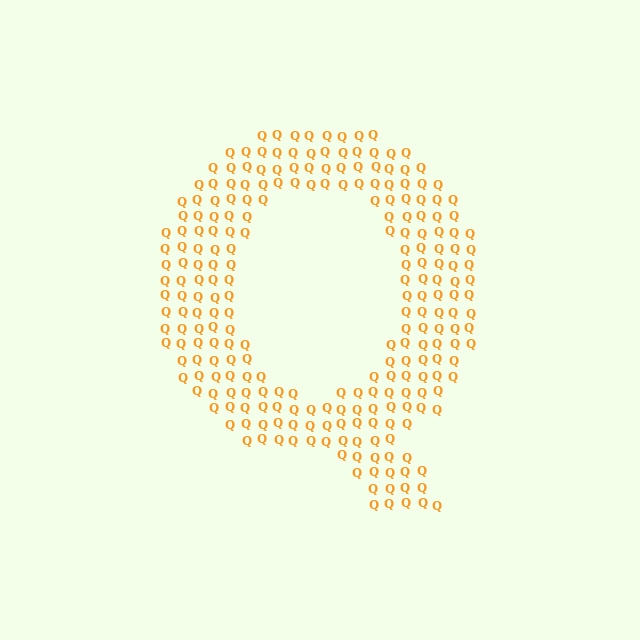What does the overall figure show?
The overall figure shows the letter Q.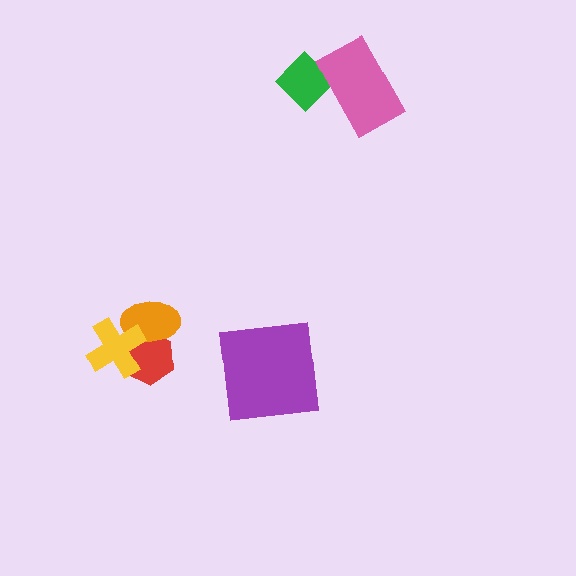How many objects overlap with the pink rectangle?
1 object overlaps with the pink rectangle.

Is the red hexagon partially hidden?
Yes, it is partially covered by another shape.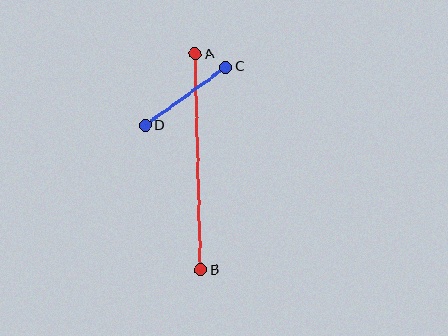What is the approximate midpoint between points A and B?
The midpoint is at approximately (198, 162) pixels.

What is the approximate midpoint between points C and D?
The midpoint is at approximately (185, 96) pixels.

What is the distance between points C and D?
The distance is approximately 100 pixels.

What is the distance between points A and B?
The distance is approximately 216 pixels.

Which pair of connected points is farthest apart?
Points A and B are farthest apart.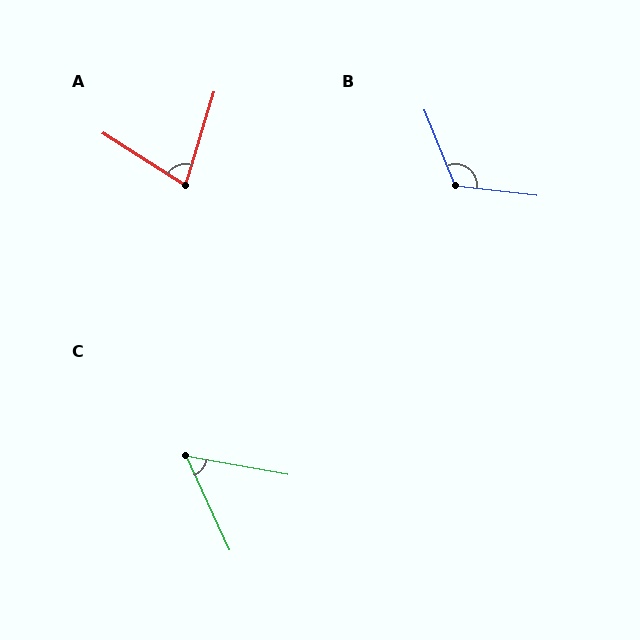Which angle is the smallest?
C, at approximately 55 degrees.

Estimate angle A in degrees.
Approximately 75 degrees.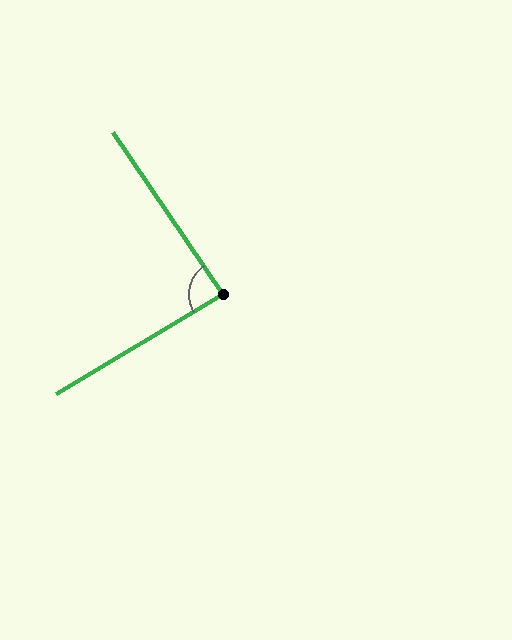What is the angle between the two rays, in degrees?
Approximately 87 degrees.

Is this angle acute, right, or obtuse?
It is approximately a right angle.